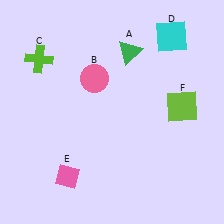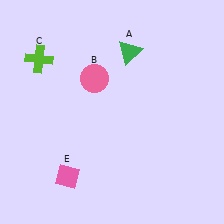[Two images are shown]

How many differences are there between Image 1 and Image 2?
There are 2 differences between the two images.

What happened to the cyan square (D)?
The cyan square (D) was removed in Image 2. It was in the top-right area of Image 1.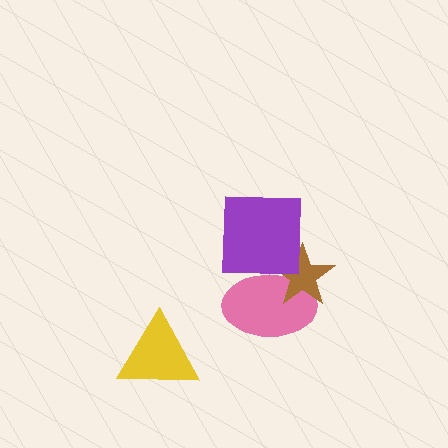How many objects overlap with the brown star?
2 objects overlap with the brown star.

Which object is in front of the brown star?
The purple square is in front of the brown star.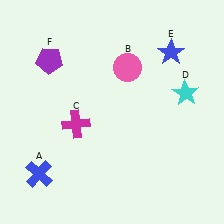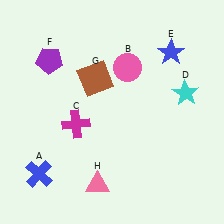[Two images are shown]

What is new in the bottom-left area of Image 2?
A pink triangle (H) was added in the bottom-left area of Image 2.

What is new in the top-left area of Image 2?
A brown square (G) was added in the top-left area of Image 2.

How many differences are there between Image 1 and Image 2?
There are 2 differences between the two images.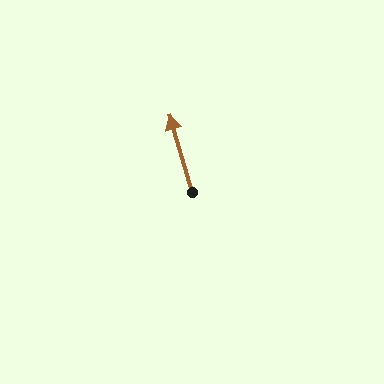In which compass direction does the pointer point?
North.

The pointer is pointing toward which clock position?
Roughly 11 o'clock.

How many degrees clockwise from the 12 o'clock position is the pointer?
Approximately 344 degrees.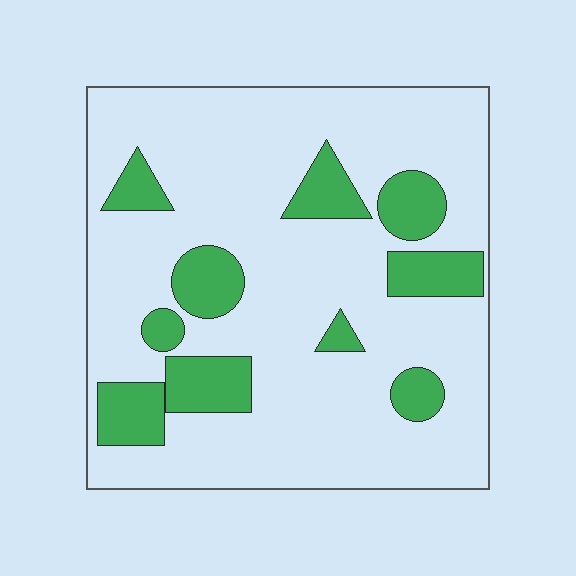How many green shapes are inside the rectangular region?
10.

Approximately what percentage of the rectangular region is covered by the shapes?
Approximately 20%.